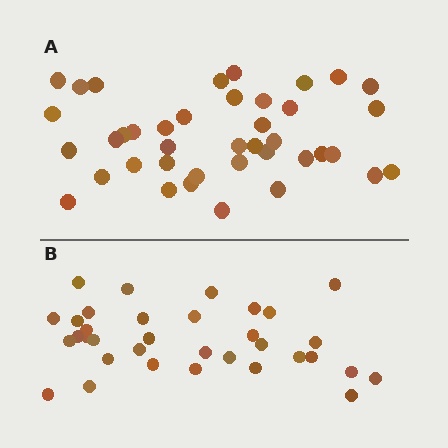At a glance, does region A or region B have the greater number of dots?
Region A (the top region) has more dots.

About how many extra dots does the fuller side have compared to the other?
Region A has about 6 more dots than region B.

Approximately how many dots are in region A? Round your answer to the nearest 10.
About 40 dots.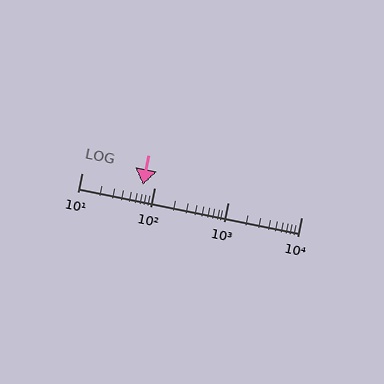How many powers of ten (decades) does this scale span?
The scale spans 3 decades, from 10 to 10000.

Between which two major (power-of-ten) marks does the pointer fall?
The pointer is between 10 and 100.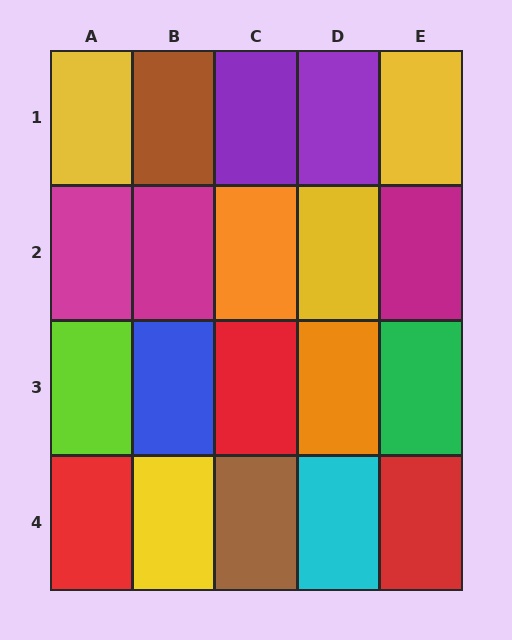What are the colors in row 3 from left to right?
Lime, blue, red, orange, green.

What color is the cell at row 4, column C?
Brown.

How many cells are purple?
2 cells are purple.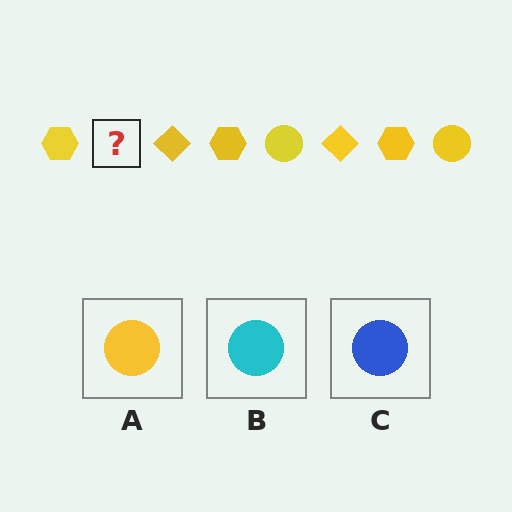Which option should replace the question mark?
Option A.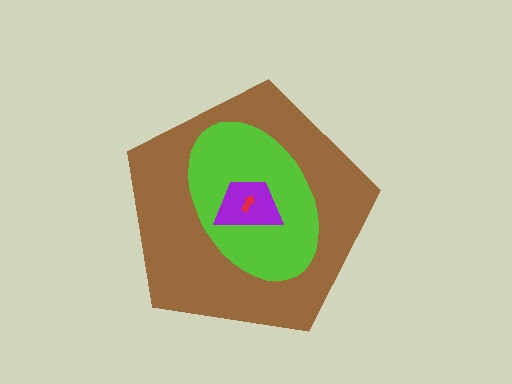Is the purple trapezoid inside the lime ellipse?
Yes.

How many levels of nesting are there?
4.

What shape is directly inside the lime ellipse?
The purple trapezoid.